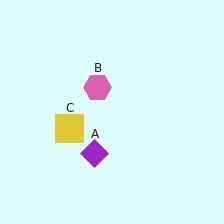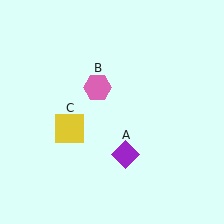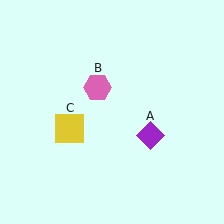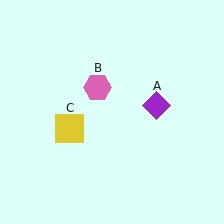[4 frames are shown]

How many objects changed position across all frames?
1 object changed position: purple diamond (object A).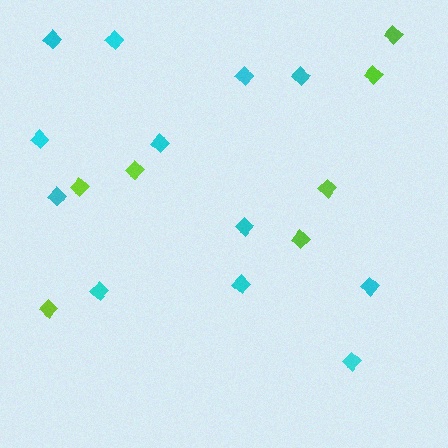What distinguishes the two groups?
There are 2 groups: one group of lime diamonds (7) and one group of cyan diamonds (12).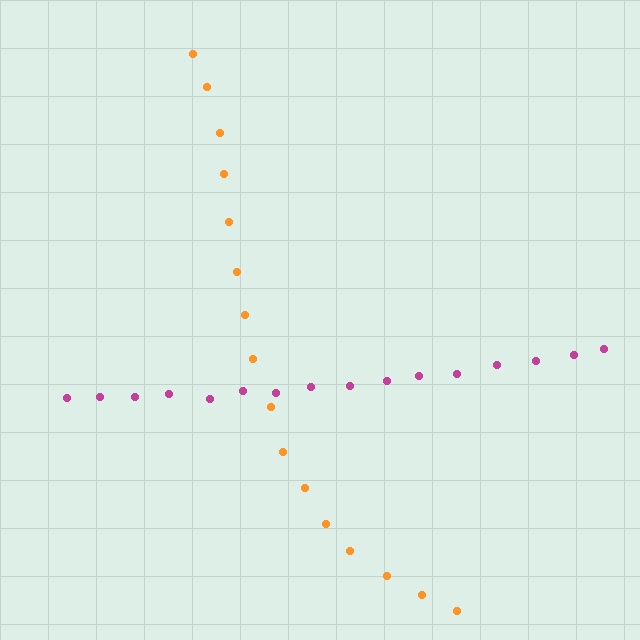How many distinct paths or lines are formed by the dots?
There are 2 distinct paths.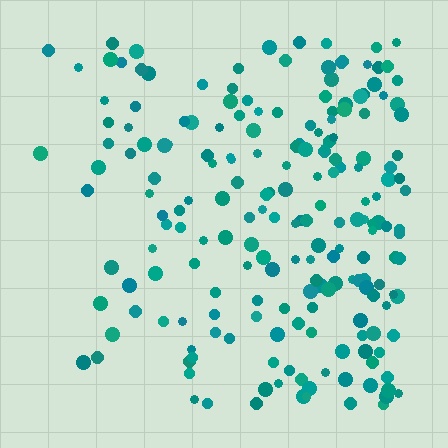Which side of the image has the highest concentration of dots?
The right.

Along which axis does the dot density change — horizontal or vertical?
Horizontal.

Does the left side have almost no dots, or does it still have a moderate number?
Still a moderate number, just noticeably fewer than the right.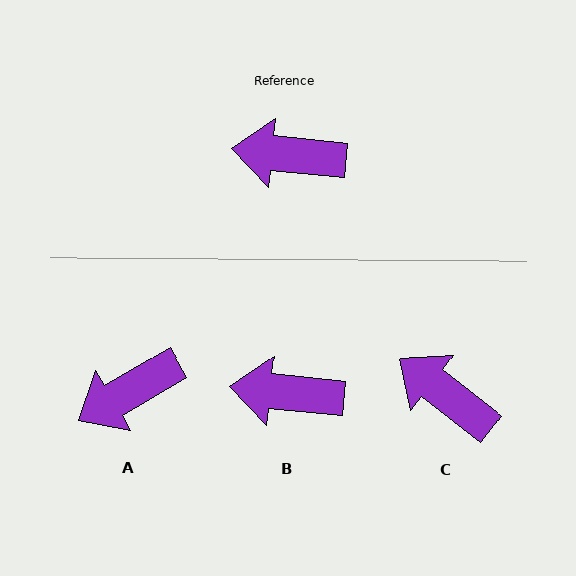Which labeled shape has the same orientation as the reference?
B.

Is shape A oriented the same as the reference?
No, it is off by about 36 degrees.